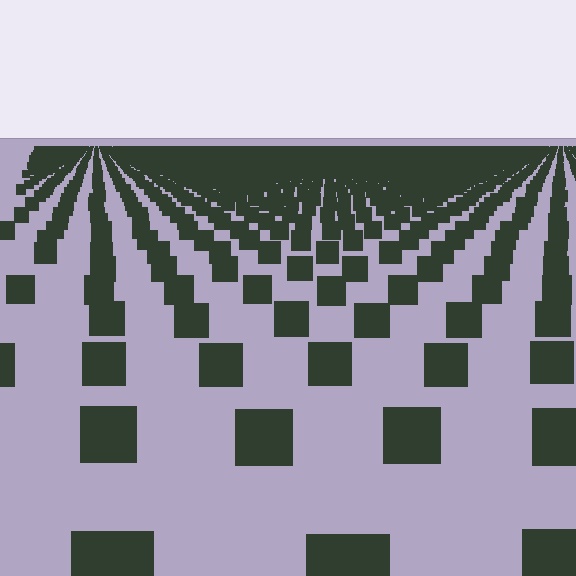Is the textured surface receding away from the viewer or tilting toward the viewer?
The surface is receding away from the viewer. Texture elements get smaller and denser toward the top.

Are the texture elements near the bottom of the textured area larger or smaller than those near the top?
Larger. Near the bottom, elements are closer to the viewer and appear at a bigger on-screen size.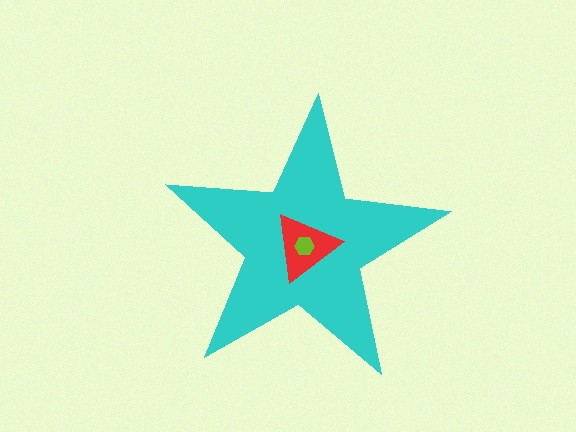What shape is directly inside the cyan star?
The red triangle.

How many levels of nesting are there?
3.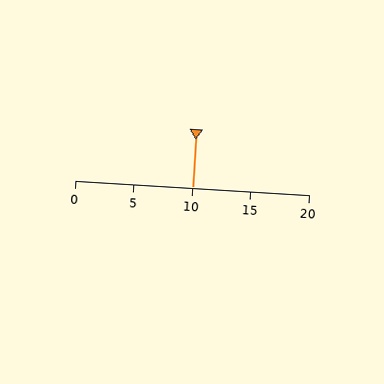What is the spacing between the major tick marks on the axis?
The major ticks are spaced 5 apart.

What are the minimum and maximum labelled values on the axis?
The axis runs from 0 to 20.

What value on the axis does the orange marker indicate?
The marker indicates approximately 10.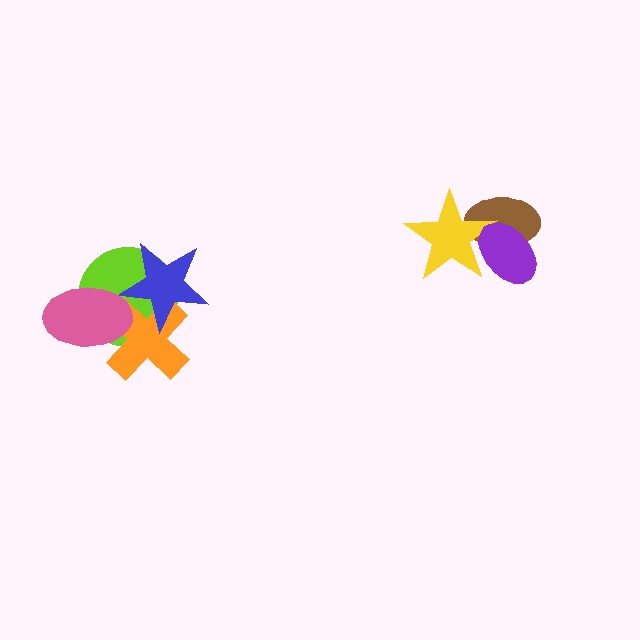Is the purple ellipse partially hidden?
No, no other shape covers it.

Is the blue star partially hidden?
Yes, it is partially covered by another shape.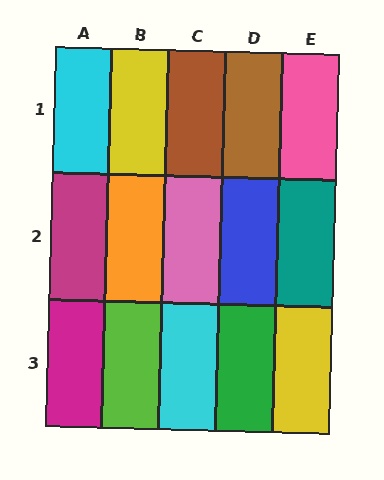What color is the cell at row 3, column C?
Cyan.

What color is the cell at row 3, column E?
Yellow.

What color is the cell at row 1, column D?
Brown.